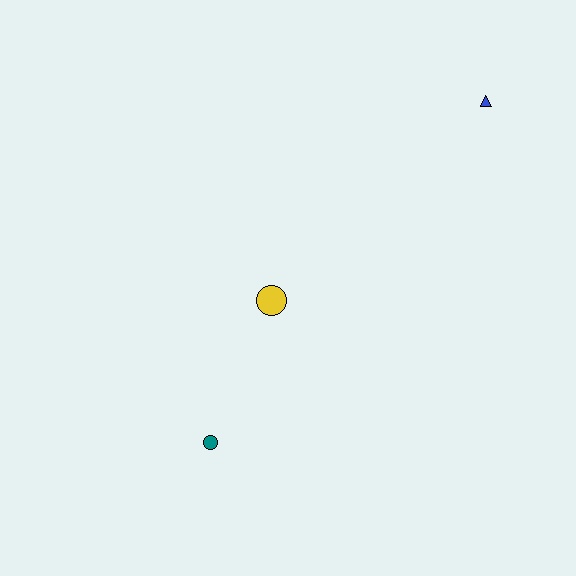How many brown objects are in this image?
There are no brown objects.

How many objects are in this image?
There are 3 objects.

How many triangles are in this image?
There is 1 triangle.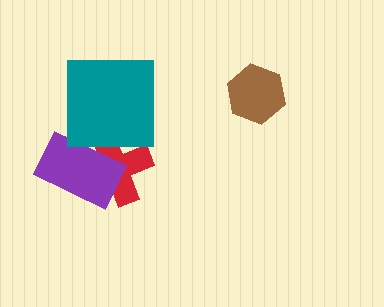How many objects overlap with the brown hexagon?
0 objects overlap with the brown hexagon.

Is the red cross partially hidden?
Yes, it is partially covered by another shape.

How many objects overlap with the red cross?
2 objects overlap with the red cross.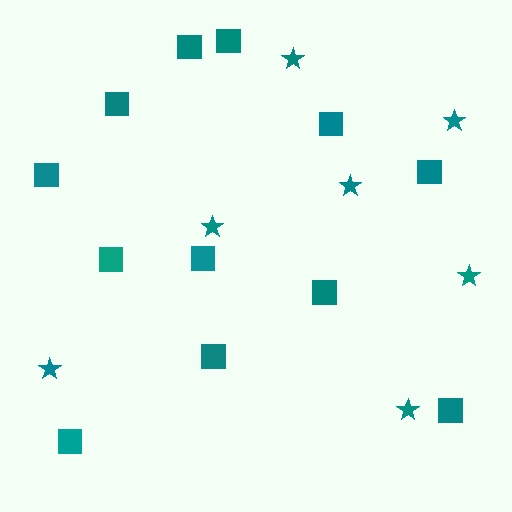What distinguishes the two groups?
There are 2 groups: one group of squares (12) and one group of stars (7).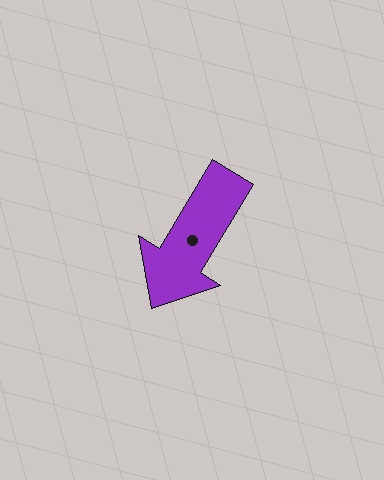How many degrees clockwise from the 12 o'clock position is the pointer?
Approximately 211 degrees.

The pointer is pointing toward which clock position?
Roughly 7 o'clock.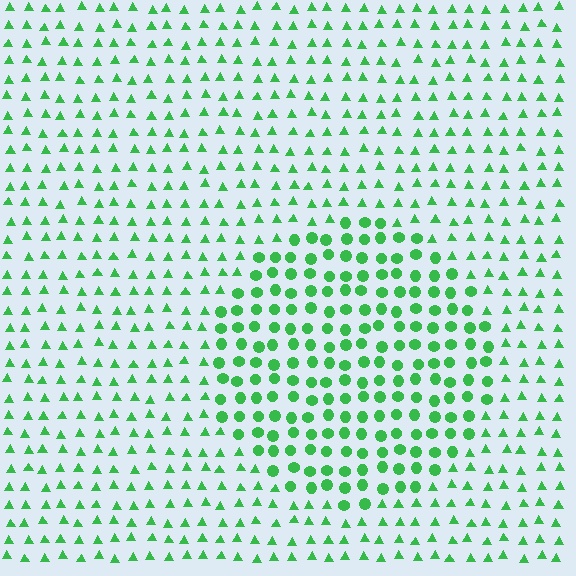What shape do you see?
I see a circle.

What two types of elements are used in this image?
The image uses circles inside the circle region and triangles outside it.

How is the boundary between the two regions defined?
The boundary is defined by a change in element shape: circles inside vs. triangles outside. All elements share the same color and spacing.